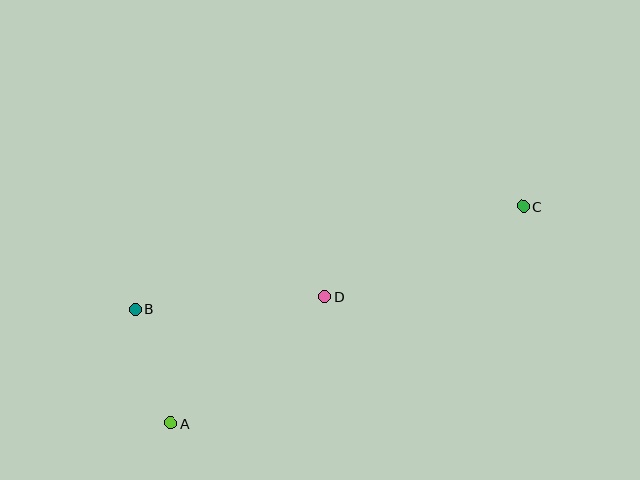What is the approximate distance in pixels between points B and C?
The distance between B and C is approximately 401 pixels.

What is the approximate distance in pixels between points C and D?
The distance between C and D is approximately 218 pixels.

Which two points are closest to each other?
Points A and B are closest to each other.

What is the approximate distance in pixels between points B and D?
The distance between B and D is approximately 190 pixels.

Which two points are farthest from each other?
Points A and C are farthest from each other.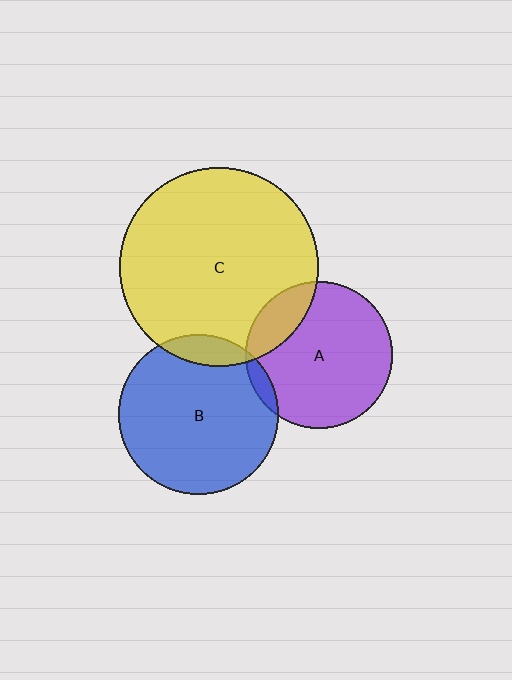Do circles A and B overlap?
Yes.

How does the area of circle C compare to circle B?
Approximately 1.6 times.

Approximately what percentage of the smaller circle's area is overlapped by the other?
Approximately 5%.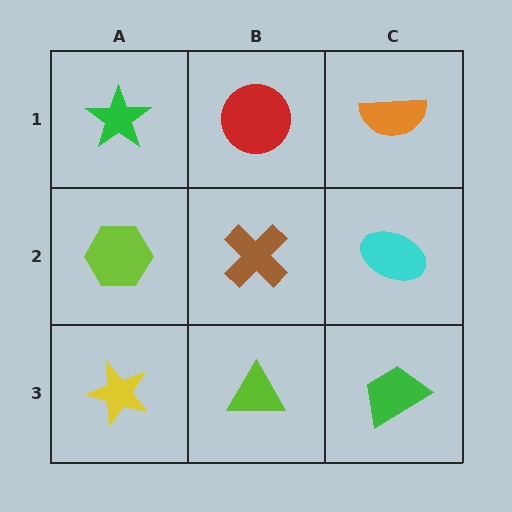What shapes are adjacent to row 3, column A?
A lime hexagon (row 2, column A), a lime triangle (row 3, column B).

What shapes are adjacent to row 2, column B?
A red circle (row 1, column B), a lime triangle (row 3, column B), a lime hexagon (row 2, column A), a cyan ellipse (row 2, column C).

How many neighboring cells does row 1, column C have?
2.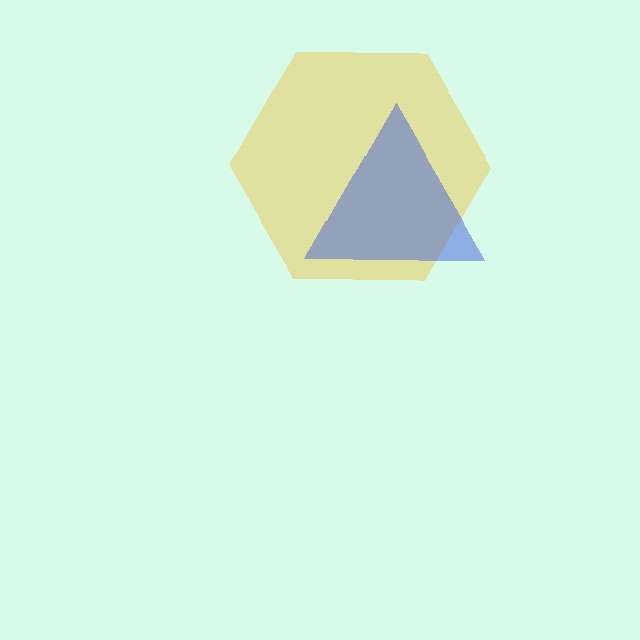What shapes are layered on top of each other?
The layered shapes are: a yellow hexagon, a blue triangle.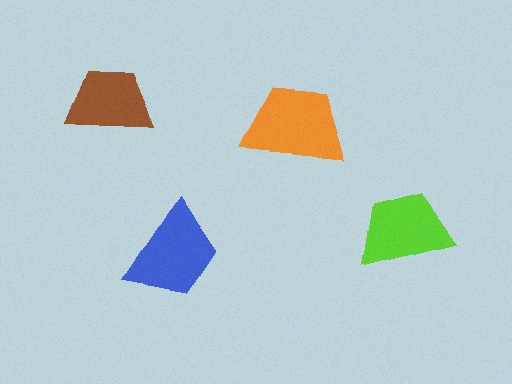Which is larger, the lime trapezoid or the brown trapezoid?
The lime one.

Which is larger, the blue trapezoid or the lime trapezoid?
The blue one.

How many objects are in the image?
There are 4 objects in the image.